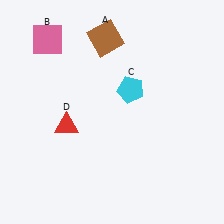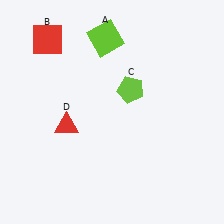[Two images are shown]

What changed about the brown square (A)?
In Image 1, A is brown. In Image 2, it changed to lime.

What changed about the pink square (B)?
In Image 1, B is pink. In Image 2, it changed to red.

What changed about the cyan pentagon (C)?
In Image 1, C is cyan. In Image 2, it changed to lime.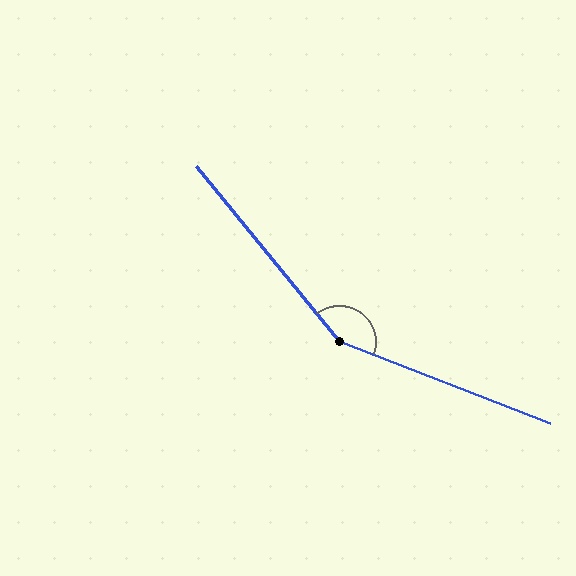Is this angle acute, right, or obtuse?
It is obtuse.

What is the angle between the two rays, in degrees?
Approximately 150 degrees.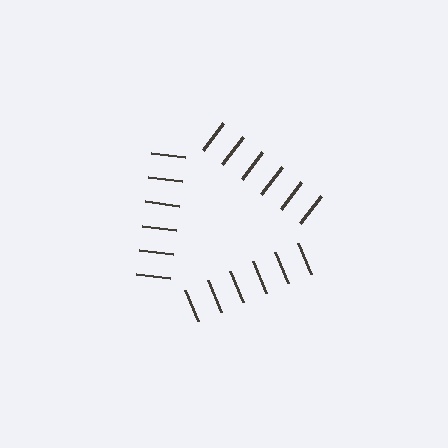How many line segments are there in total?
18 — 6 along each of the 3 edges.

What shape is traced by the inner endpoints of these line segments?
An illusory triangle — the line segments terminate on its edges but no continuous stroke is drawn.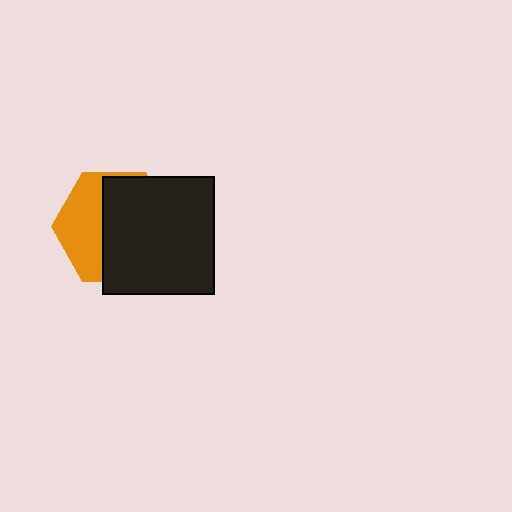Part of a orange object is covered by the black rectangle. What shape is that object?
It is a hexagon.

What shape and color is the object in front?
The object in front is a black rectangle.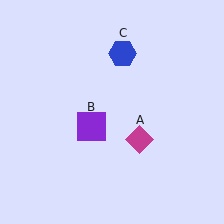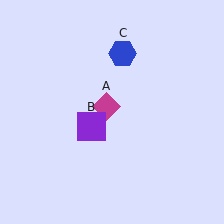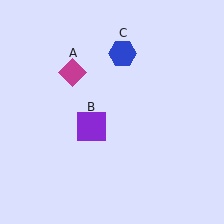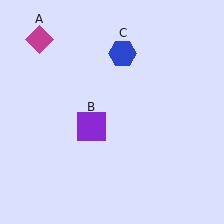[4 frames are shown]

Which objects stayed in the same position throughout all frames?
Purple square (object B) and blue hexagon (object C) remained stationary.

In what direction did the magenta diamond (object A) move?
The magenta diamond (object A) moved up and to the left.